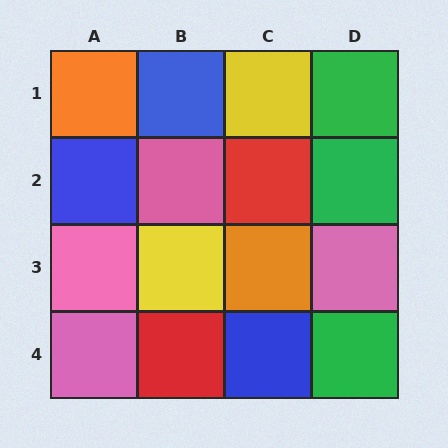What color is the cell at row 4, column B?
Red.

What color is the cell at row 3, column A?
Pink.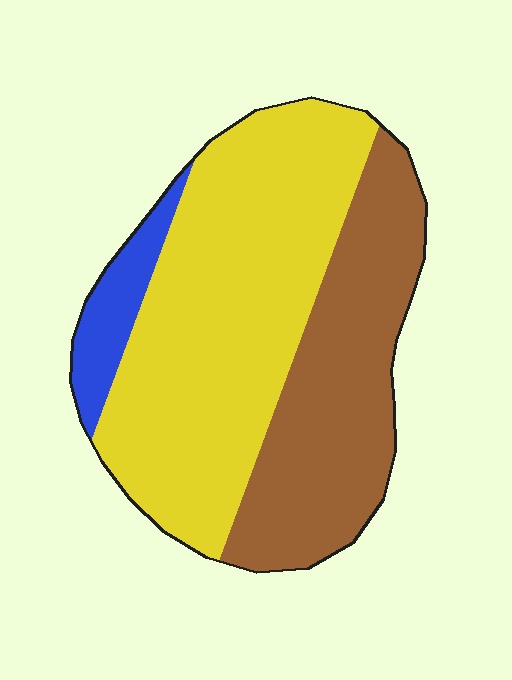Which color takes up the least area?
Blue, at roughly 10%.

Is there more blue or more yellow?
Yellow.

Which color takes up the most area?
Yellow, at roughly 55%.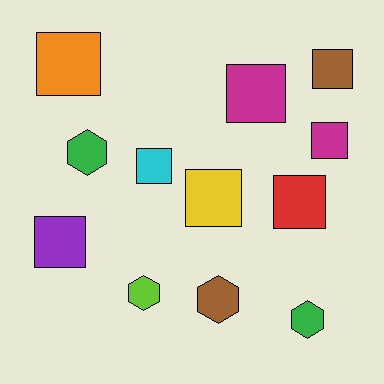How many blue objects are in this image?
There are no blue objects.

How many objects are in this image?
There are 12 objects.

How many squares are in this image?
There are 8 squares.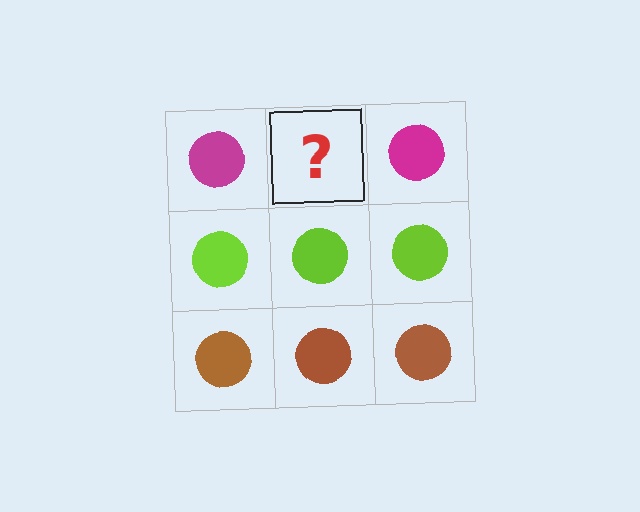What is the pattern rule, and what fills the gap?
The rule is that each row has a consistent color. The gap should be filled with a magenta circle.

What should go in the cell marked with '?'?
The missing cell should contain a magenta circle.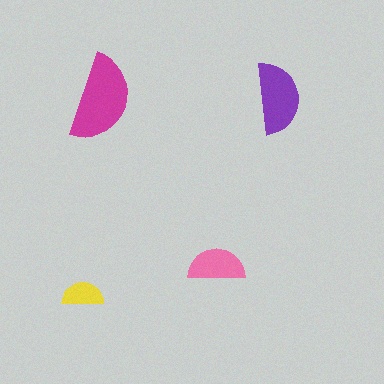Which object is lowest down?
The yellow semicircle is bottommost.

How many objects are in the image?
There are 4 objects in the image.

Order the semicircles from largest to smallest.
the magenta one, the purple one, the pink one, the yellow one.